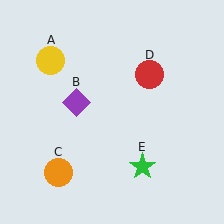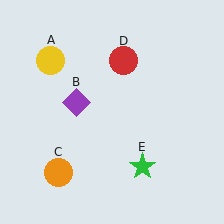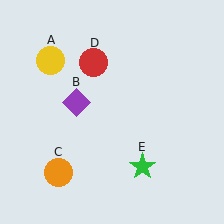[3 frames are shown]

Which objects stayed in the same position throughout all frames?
Yellow circle (object A) and purple diamond (object B) and orange circle (object C) and green star (object E) remained stationary.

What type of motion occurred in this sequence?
The red circle (object D) rotated counterclockwise around the center of the scene.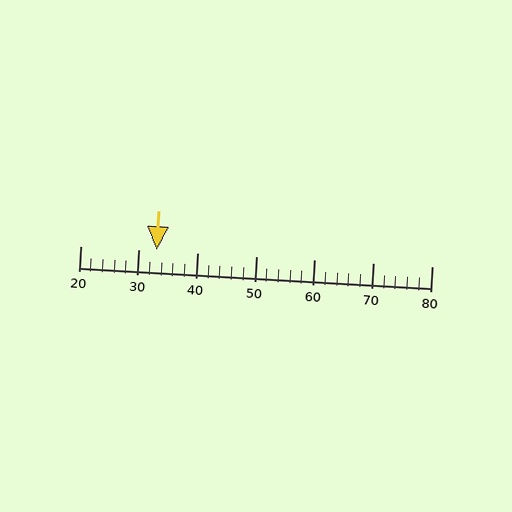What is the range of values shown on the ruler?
The ruler shows values from 20 to 80.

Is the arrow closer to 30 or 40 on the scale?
The arrow is closer to 30.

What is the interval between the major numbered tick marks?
The major tick marks are spaced 10 units apart.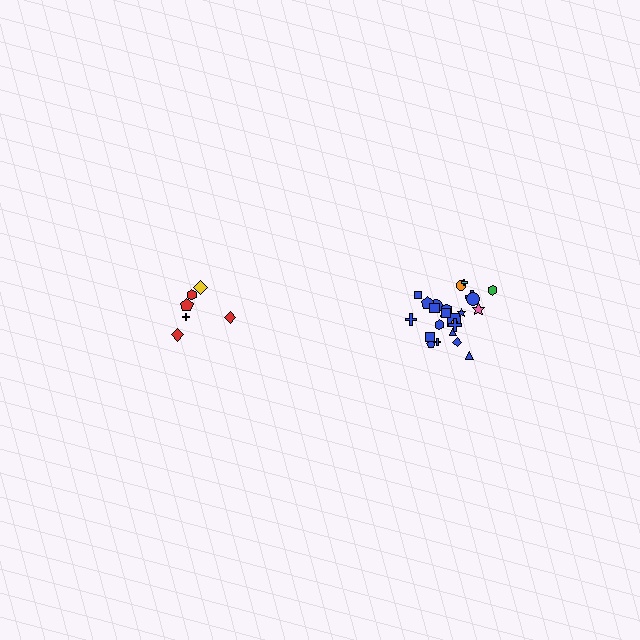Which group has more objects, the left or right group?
The right group.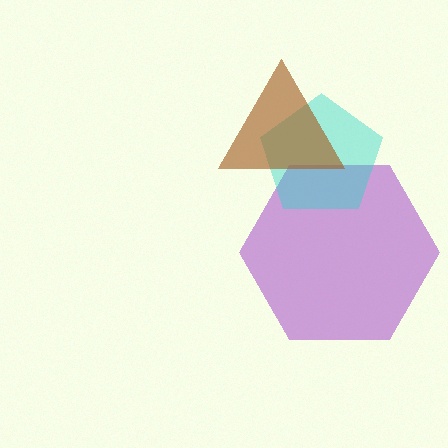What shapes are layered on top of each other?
The layered shapes are: a purple hexagon, a cyan pentagon, a brown triangle.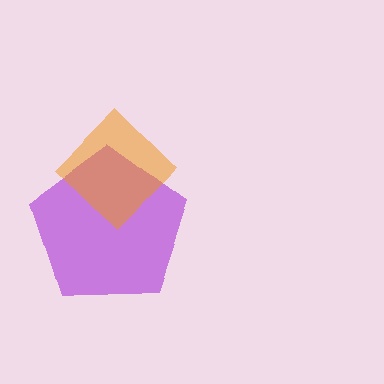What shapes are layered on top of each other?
The layered shapes are: a purple pentagon, an orange diamond.